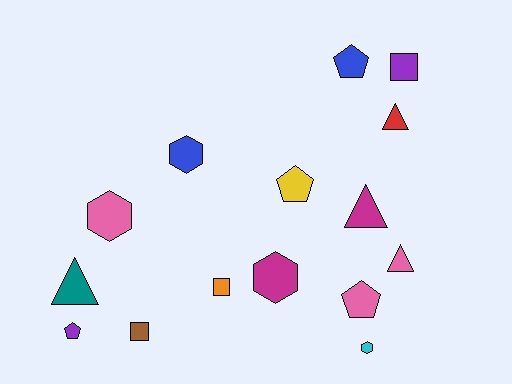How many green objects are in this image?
There are no green objects.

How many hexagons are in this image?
There are 4 hexagons.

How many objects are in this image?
There are 15 objects.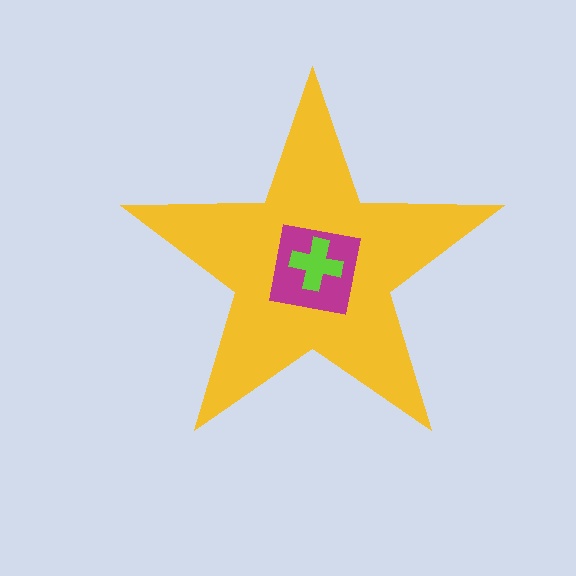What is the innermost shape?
The lime cross.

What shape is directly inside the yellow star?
The magenta square.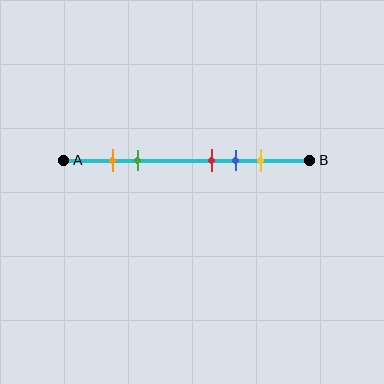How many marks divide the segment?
There are 5 marks dividing the segment.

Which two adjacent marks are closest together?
The orange and green marks are the closest adjacent pair.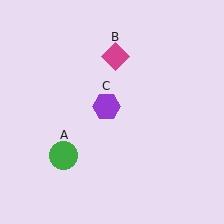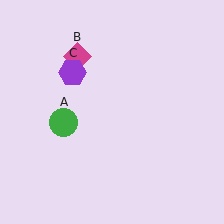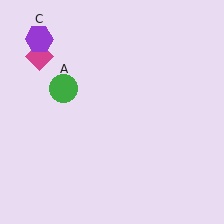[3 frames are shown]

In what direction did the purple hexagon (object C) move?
The purple hexagon (object C) moved up and to the left.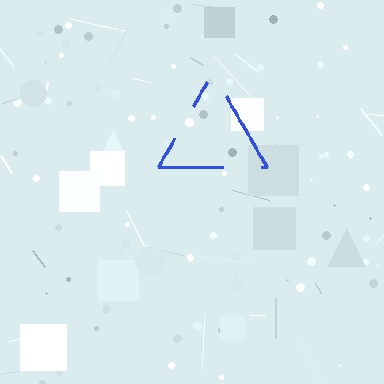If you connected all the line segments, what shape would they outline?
They would outline a triangle.